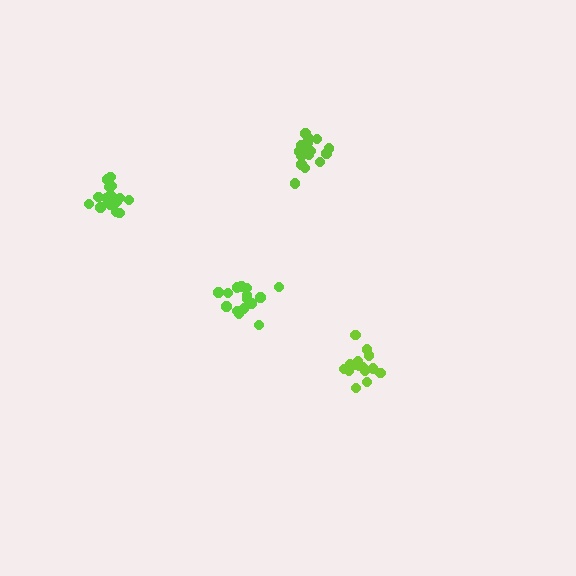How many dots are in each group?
Group 1: 17 dots, Group 2: 20 dots, Group 3: 16 dots, Group 4: 15 dots (68 total).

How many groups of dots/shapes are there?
There are 4 groups.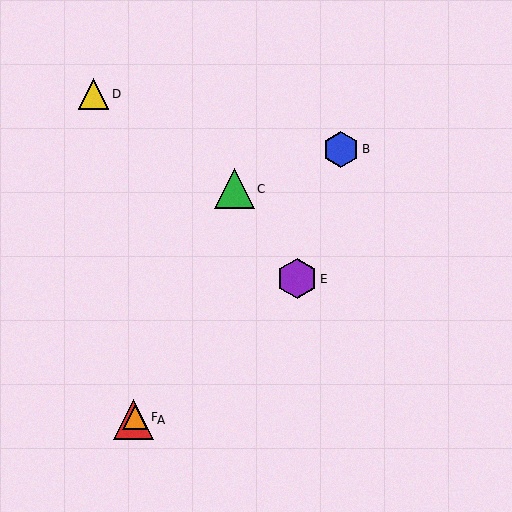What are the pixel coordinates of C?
Object C is at (234, 189).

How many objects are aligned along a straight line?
3 objects (A, B, F) are aligned along a straight line.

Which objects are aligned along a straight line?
Objects A, B, F are aligned along a straight line.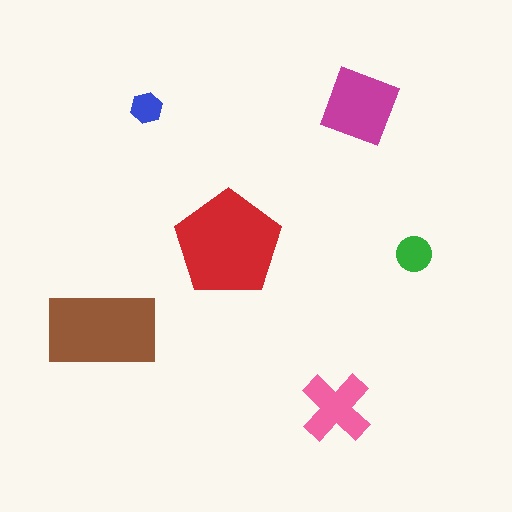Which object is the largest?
The red pentagon.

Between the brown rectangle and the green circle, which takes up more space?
The brown rectangle.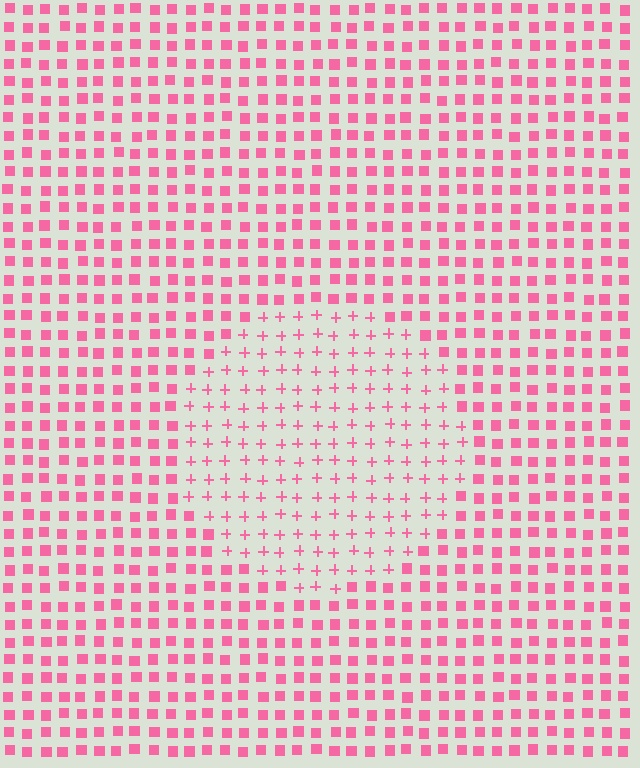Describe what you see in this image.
The image is filled with small pink elements arranged in a uniform grid. A circle-shaped region contains plus signs, while the surrounding area contains squares. The boundary is defined purely by the change in element shape.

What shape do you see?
I see a circle.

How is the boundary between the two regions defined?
The boundary is defined by a change in element shape: plus signs inside vs. squares outside. All elements share the same color and spacing.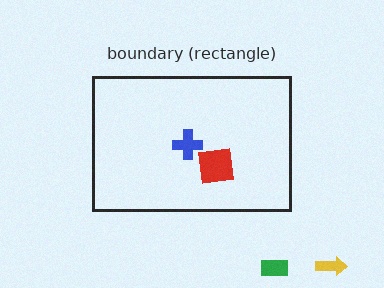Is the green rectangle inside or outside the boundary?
Outside.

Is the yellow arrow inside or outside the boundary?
Outside.